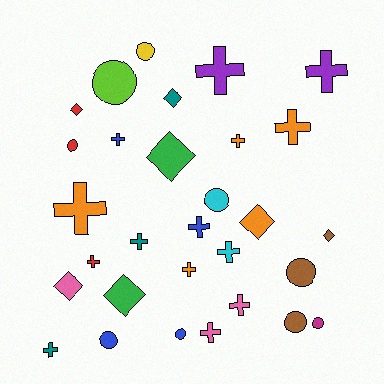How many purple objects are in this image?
There are 2 purple objects.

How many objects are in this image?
There are 30 objects.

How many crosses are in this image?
There are 14 crosses.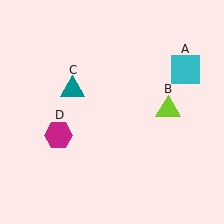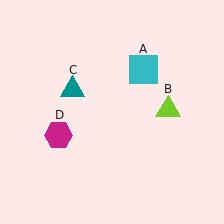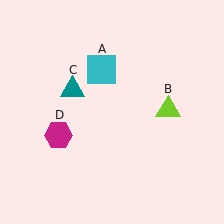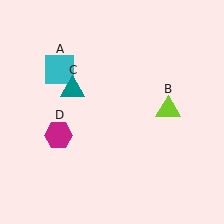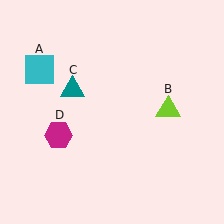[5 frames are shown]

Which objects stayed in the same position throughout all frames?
Lime triangle (object B) and teal triangle (object C) and magenta hexagon (object D) remained stationary.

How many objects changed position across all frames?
1 object changed position: cyan square (object A).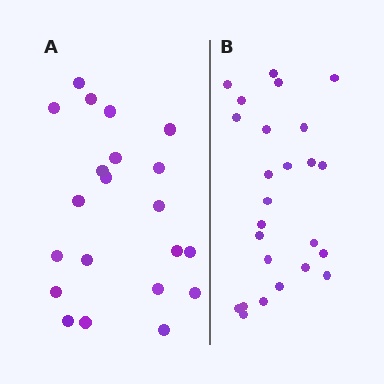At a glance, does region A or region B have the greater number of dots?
Region B (the right region) has more dots.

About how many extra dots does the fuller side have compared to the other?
Region B has about 4 more dots than region A.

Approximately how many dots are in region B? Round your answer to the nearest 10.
About 20 dots. (The exact count is 25, which rounds to 20.)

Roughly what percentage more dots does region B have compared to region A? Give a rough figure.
About 20% more.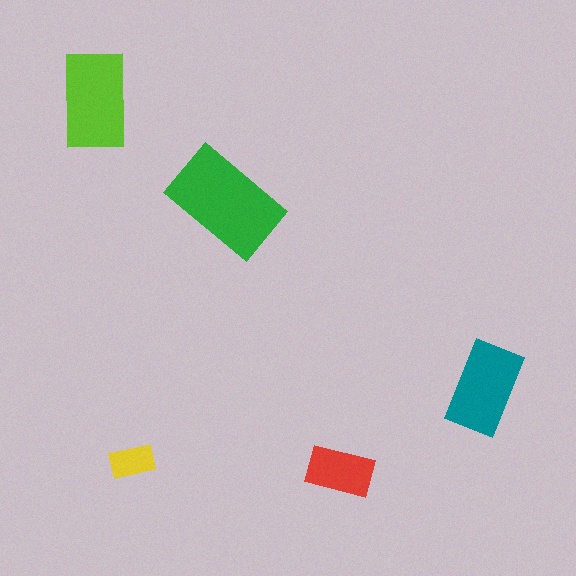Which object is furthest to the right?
The teal rectangle is rightmost.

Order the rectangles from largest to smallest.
the green one, the lime one, the teal one, the red one, the yellow one.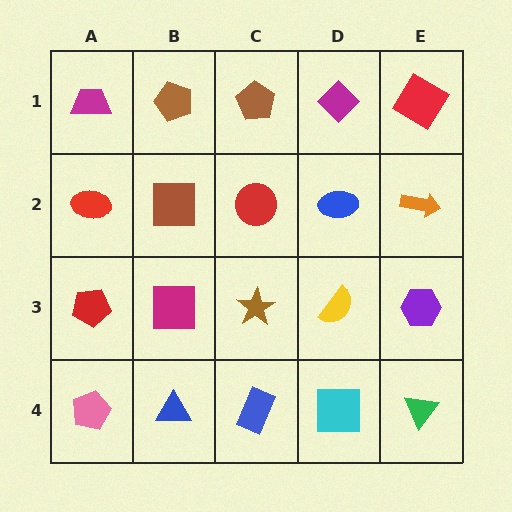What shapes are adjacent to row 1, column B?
A brown square (row 2, column B), a magenta trapezoid (row 1, column A), a brown pentagon (row 1, column C).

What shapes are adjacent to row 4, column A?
A red pentagon (row 3, column A), a blue triangle (row 4, column B).